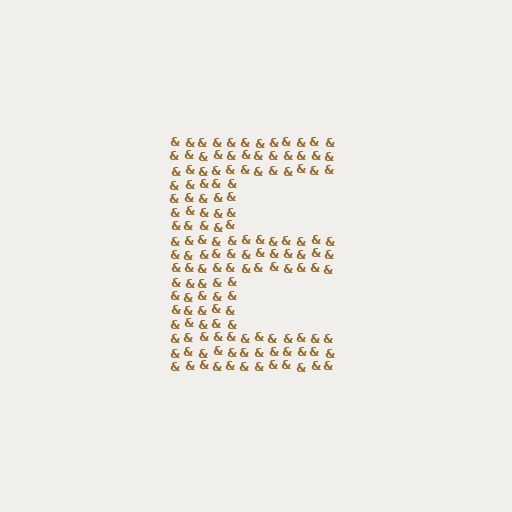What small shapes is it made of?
It is made of small ampersands.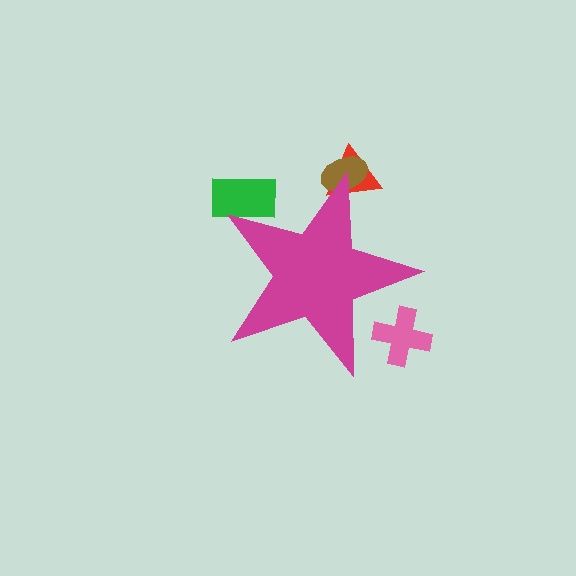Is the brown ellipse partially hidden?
Yes, the brown ellipse is partially hidden behind the magenta star.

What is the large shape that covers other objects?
A magenta star.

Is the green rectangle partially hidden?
Yes, the green rectangle is partially hidden behind the magenta star.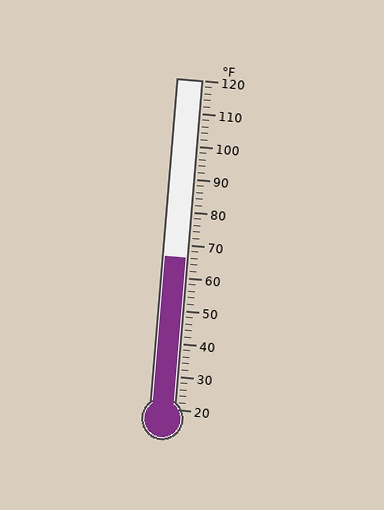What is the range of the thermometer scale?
The thermometer scale ranges from 20°F to 120°F.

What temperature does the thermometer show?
The thermometer shows approximately 66°F.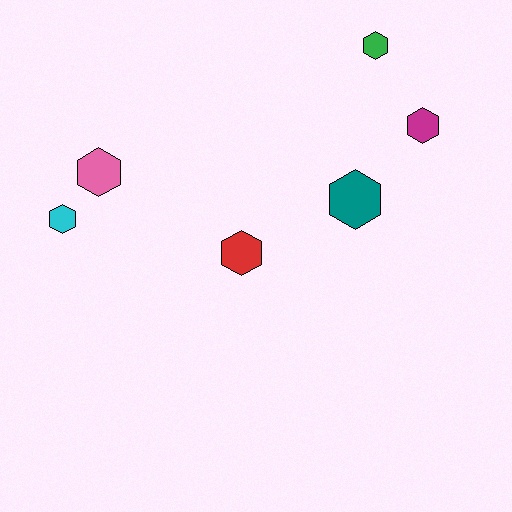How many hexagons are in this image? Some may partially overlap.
There are 6 hexagons.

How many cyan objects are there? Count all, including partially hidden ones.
There is 1 cyan object.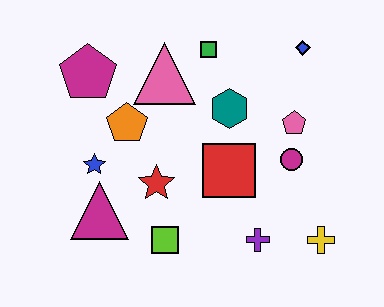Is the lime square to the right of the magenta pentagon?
Yes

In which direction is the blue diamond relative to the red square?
The blue diamond is above the red square.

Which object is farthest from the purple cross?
The magenta pentagon is farthest from the purple cross.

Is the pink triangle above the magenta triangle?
Yes